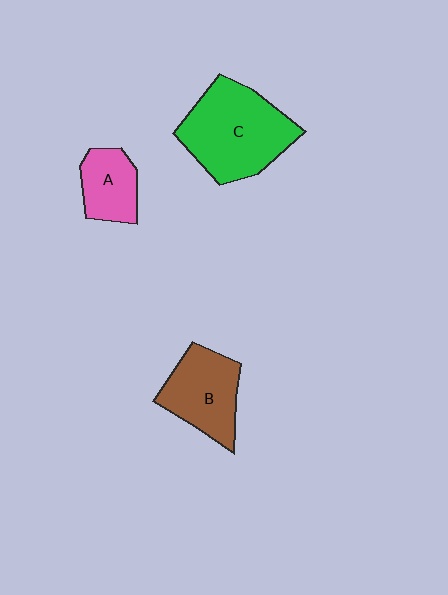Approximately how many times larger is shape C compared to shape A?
Approximately 2.2 times.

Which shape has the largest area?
Shape C (green).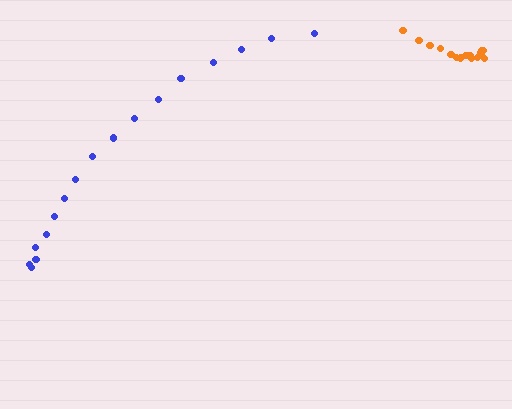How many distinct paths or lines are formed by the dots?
There are 2 distinct paths.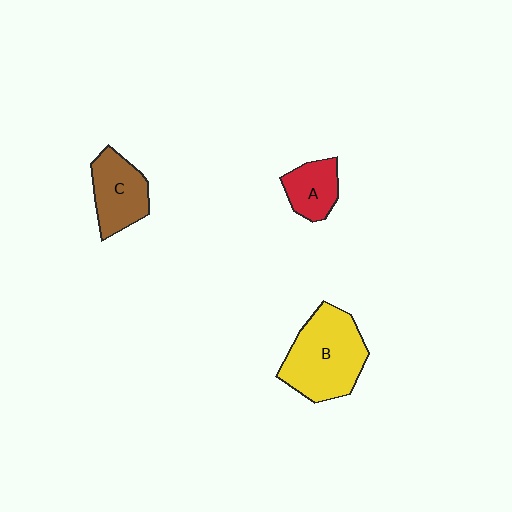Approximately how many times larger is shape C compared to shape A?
Approximately 1.4 times.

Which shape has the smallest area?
Shape A (red).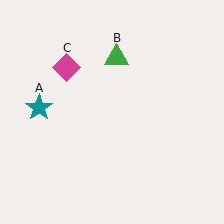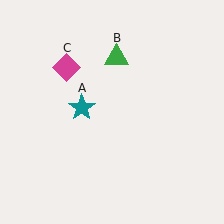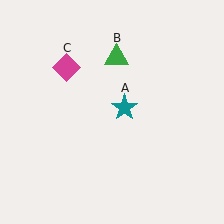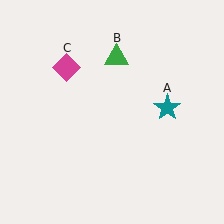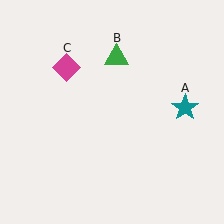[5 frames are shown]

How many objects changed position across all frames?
1 object changed position: teal star (object A).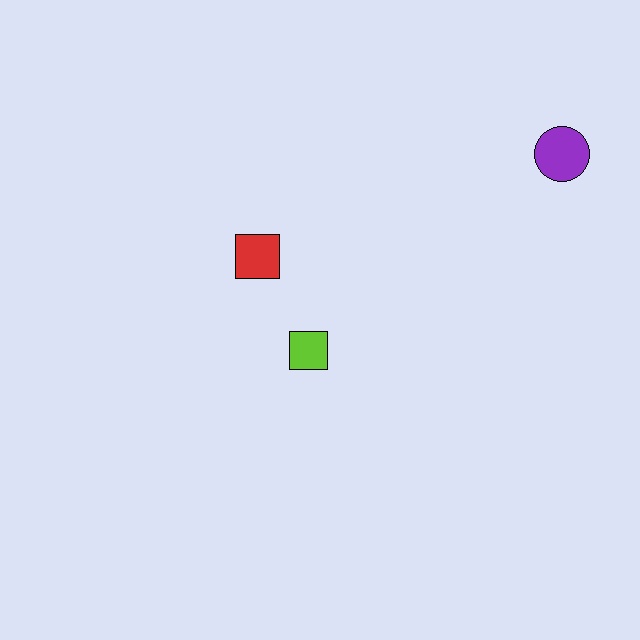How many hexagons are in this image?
There are no hexagons.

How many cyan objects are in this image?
There are no cyan objects.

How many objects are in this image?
There are 3 objects.